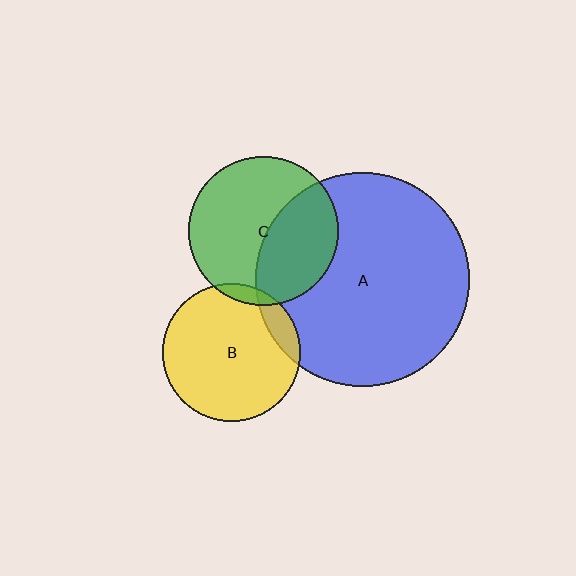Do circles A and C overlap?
Yes.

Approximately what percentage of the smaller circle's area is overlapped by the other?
Approximately 40%.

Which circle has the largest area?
Circle A (blue).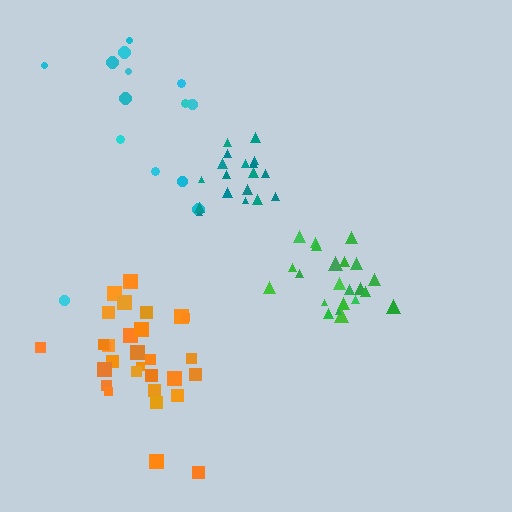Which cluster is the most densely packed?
Green.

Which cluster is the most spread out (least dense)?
Cyan.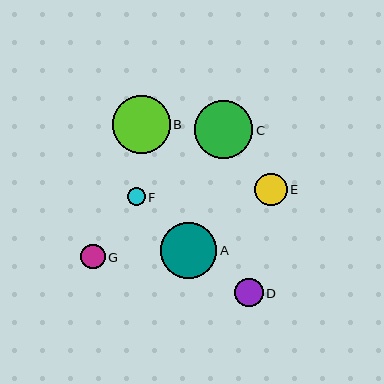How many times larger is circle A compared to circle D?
Circle A is approximately 2.0 times the size of circle D.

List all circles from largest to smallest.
From largest to smallest: B, C, A, E, D, G, F.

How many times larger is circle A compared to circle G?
Circle A is approximately 2.3 times the size of circle G.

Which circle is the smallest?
Circle F is the smallest with a size of approximately 18 pixels.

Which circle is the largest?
Circle B is the largest with a size of approximately 58 pixels.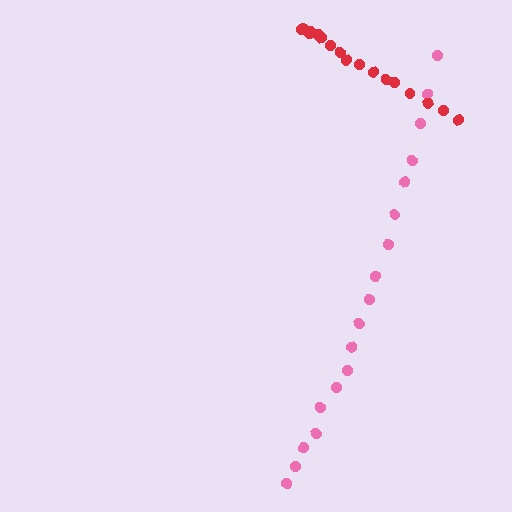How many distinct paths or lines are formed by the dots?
There are 2 distinct paths.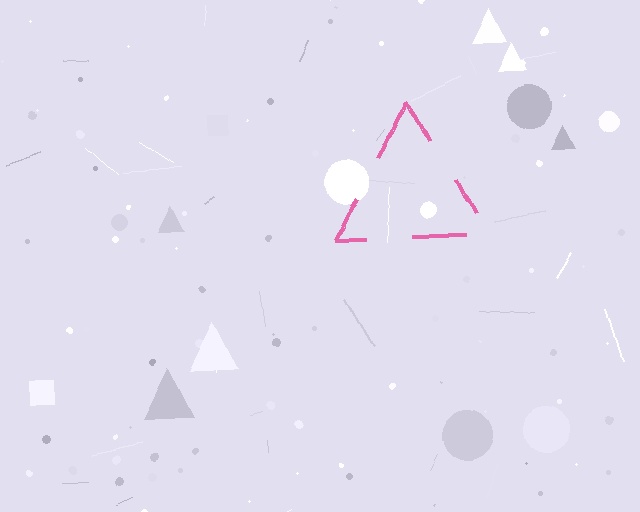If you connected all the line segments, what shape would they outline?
They would outline a triangle.